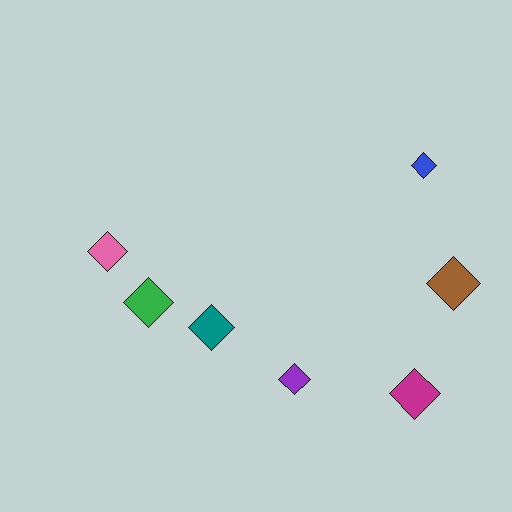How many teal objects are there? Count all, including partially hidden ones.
There is 1 teal object.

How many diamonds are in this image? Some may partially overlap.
There are 7 diamonds.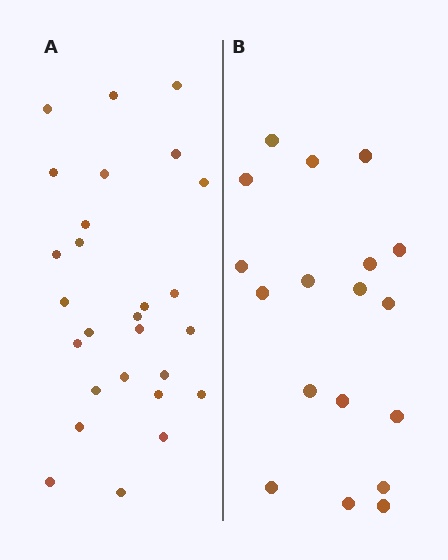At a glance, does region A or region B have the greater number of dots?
Region A (the left region) has more dots.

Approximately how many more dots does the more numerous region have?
Region A has roughly 8 or so more dots than region B.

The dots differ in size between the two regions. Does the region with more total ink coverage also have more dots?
No. Region B has more total ink coverage because its dots are larger, but region A actually contains more individual dots. Total area can be misleading — the number of items is what matters here.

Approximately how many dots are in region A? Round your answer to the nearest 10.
About 30 dots. (The exact count is 27, which rounds to 30.)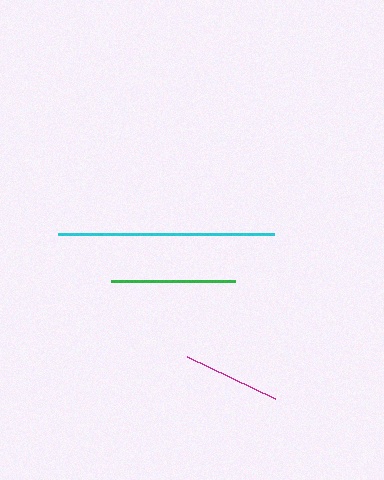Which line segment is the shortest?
The magenta line is the shortest at approximately 98 pixels.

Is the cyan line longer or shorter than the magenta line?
The cyan line is longer than the magenta line.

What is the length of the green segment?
The green segment is approximately 124 pixels long.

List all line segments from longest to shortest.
From longest to shortest: cyan, green, magenta.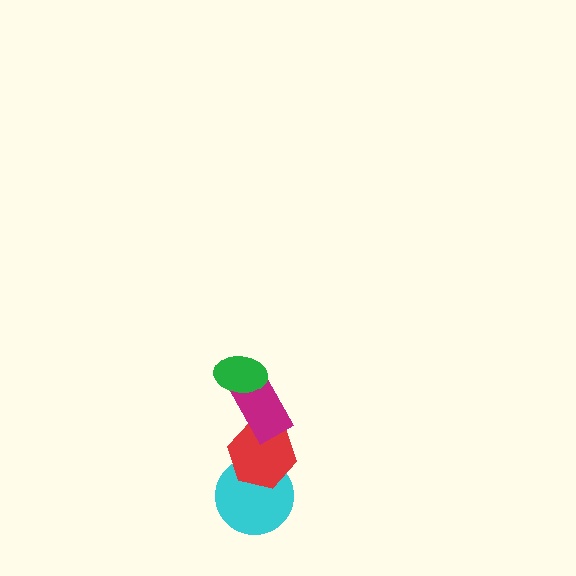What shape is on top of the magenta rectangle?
The green ellipse is on top of the magenta rectangle.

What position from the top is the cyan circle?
The cyan circle is 4th from the top.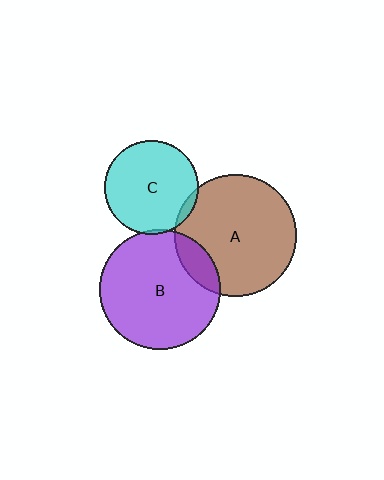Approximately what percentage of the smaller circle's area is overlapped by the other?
Approximately 15%.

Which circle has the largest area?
Circle A (brown).